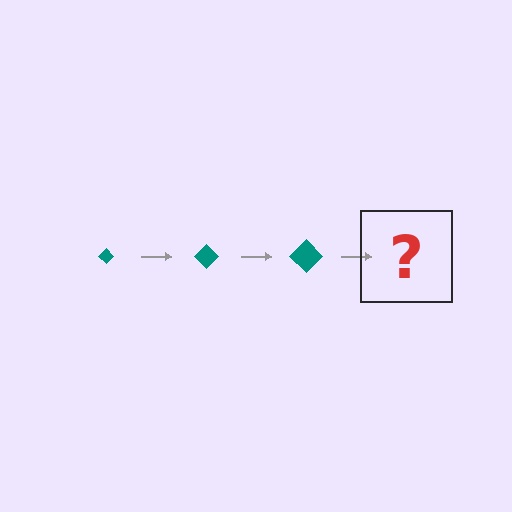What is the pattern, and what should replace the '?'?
The pattern is that the diamond gets progressively larger each step. The '?' should be a teal diamond, larger than the previous one.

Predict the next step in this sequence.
The next step is a teal diamond, larger than the previous one.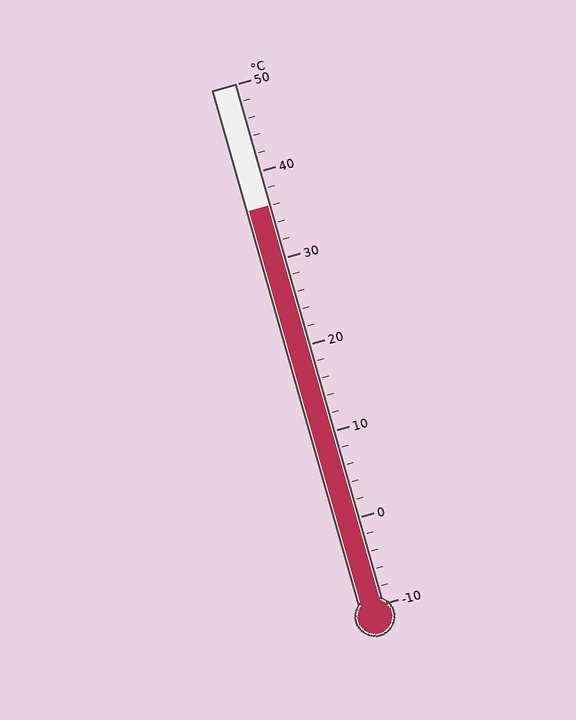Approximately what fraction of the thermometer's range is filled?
The thermometer is filled to approximately 75% of its range.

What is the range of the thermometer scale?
The thermometer scale ranges from -10°C to 50°C.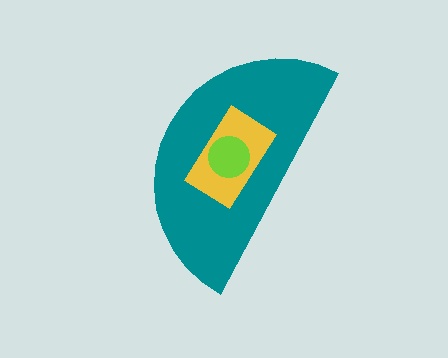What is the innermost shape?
The lime circle.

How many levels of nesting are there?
3.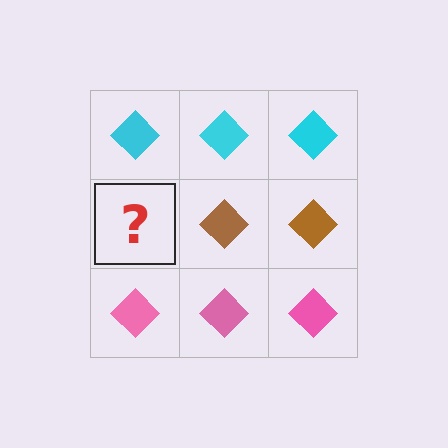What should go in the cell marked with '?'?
The missing cell should contain a brown diamond.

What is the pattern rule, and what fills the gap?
The rule is that each row has a consistent color. The gap should be filled with a brown diamond.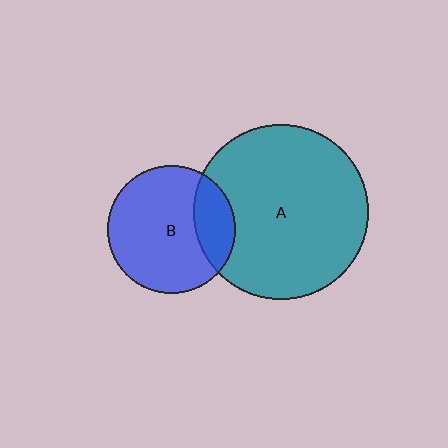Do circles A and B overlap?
Yes.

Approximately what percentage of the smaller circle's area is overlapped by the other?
Approximately 20%.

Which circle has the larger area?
Circle A (teal).